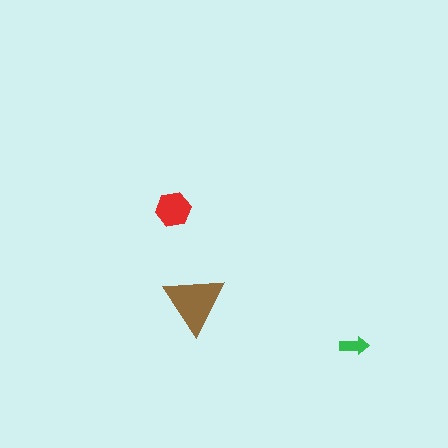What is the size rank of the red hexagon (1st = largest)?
2nd.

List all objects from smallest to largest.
The green arrow, the red hexagon, the brown triangle.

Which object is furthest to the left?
The red hexagon is leftmost.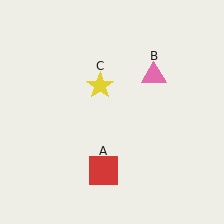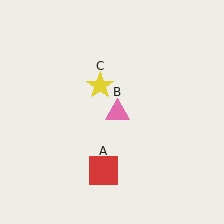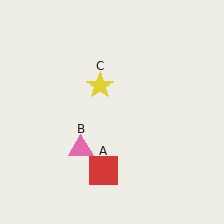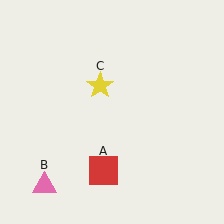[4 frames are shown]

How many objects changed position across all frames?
1 object changed position: pink triangle (object B).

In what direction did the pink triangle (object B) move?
The pink triangle (object B) moved down and to the left.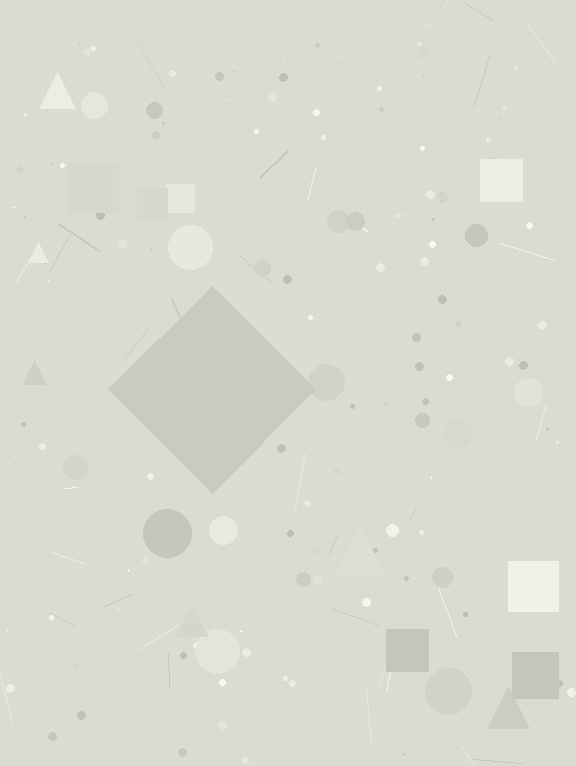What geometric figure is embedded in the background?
A diamond is embedded in the background.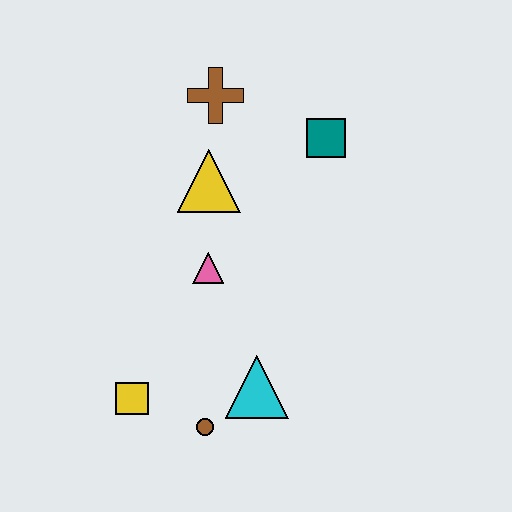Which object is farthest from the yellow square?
The teal square is farthest from the yellow square.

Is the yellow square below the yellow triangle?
Yes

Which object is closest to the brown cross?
The yellow triangle is closest to the brown cross.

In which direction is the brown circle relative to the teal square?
The brown circle is below the teal square.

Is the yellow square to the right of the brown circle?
No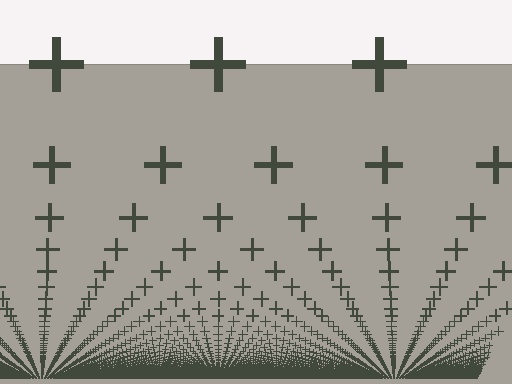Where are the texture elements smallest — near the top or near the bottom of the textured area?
Near the bottom.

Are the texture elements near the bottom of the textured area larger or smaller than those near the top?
Smaller. The gradient is inverted — elements near the bottom are smaller and denser.